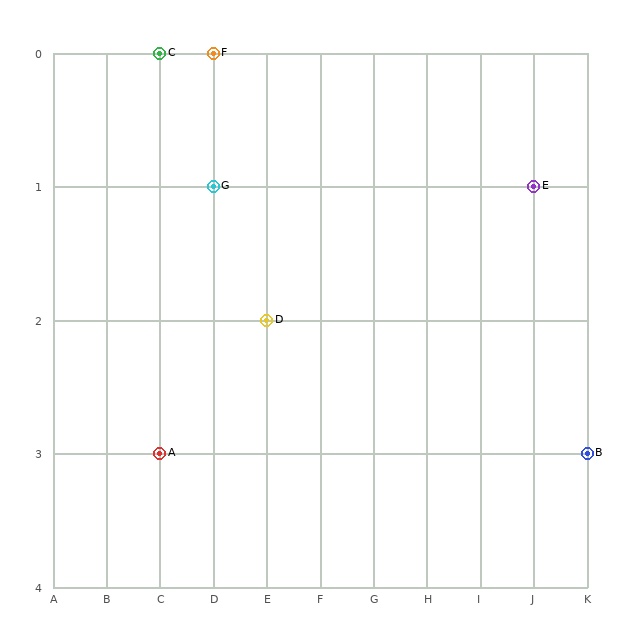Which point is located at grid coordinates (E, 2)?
Point D is at (E, 2).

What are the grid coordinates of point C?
Point C is at grid coordinates (C, 0).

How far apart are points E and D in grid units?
Points E and D are 5 columns and 1 row apart (about 5.1 grid units diagonally).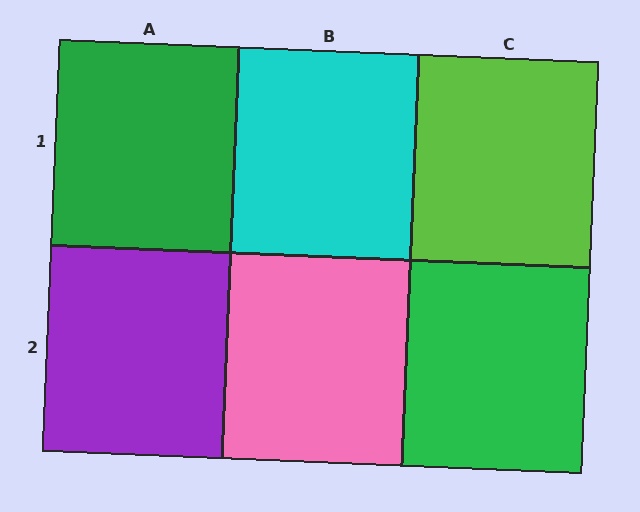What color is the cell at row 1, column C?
Lime.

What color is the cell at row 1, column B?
Cyan.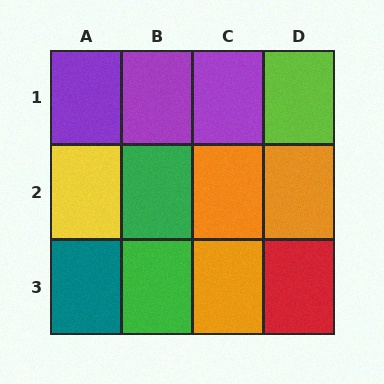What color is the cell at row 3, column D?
Red.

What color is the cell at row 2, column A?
Yellow.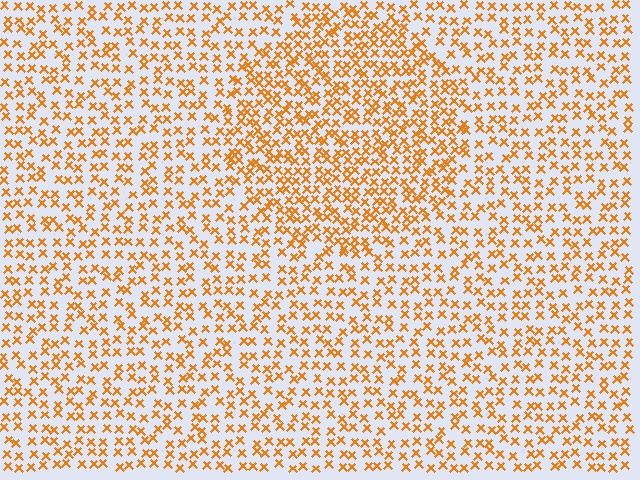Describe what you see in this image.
The image contains small orange elements arranged at two different densities. A circle-shaped region is visible where the elements are more densely packed than the surrounding area.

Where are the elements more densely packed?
The elements are more densely packed inside the circle boundary.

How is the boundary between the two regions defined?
The boundary is defined by a change in element density (approximately 1.6x ratio). All elements are the same color, size, and shape.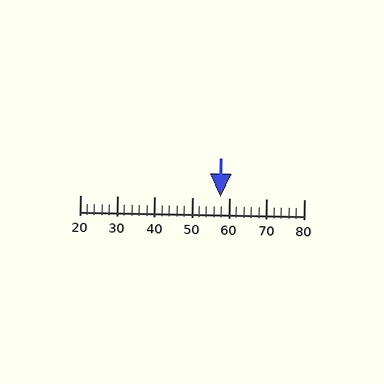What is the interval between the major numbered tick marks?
The major tick marks are spaced 10 units apart.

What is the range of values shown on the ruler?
The ruler shows values from 20 to 80.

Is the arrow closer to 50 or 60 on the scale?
The arrow is closer to 60.